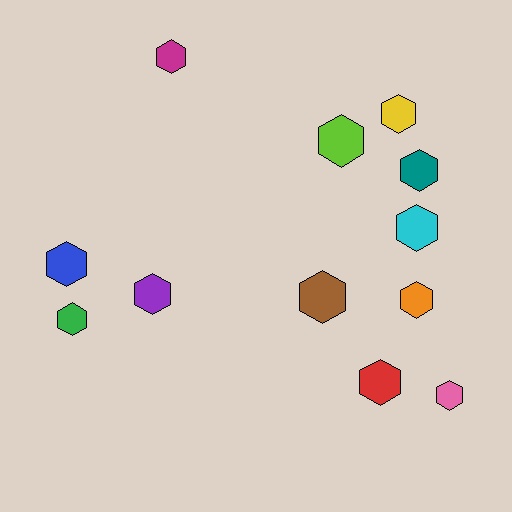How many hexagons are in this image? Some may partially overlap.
There are 12 hexagons.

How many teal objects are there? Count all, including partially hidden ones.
There is 1 teal object.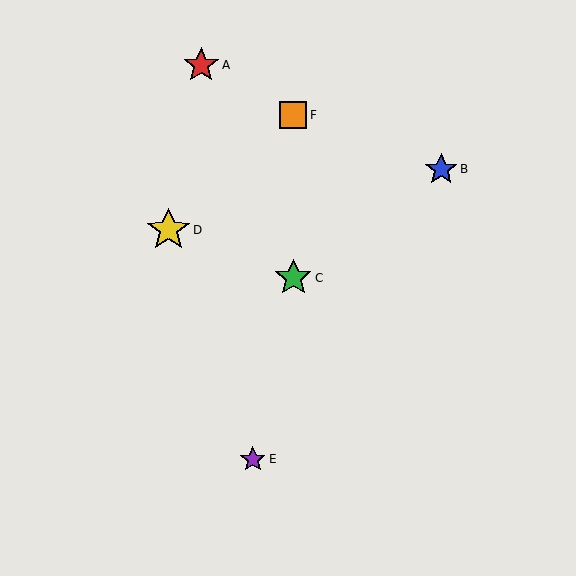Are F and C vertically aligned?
Yes, both are at x≈293.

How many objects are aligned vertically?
2 objects (C, F) are aligned vertically.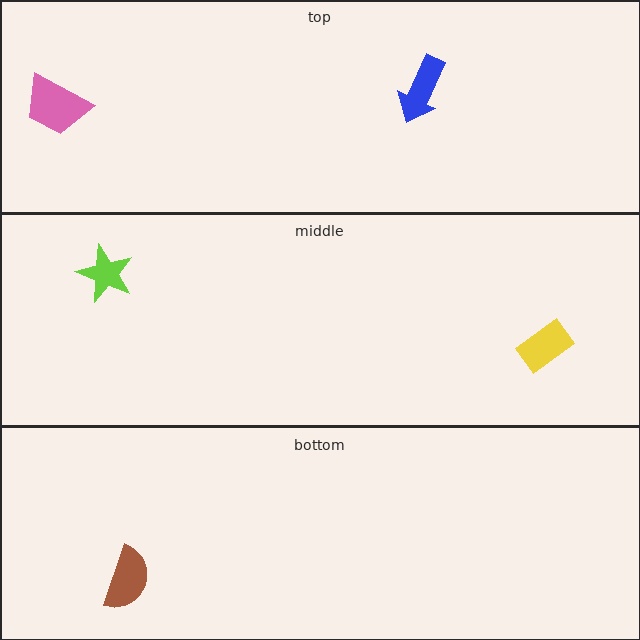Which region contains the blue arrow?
The top region.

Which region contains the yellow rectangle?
The middle region.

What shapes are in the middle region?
The lime star, the yellow rectangle.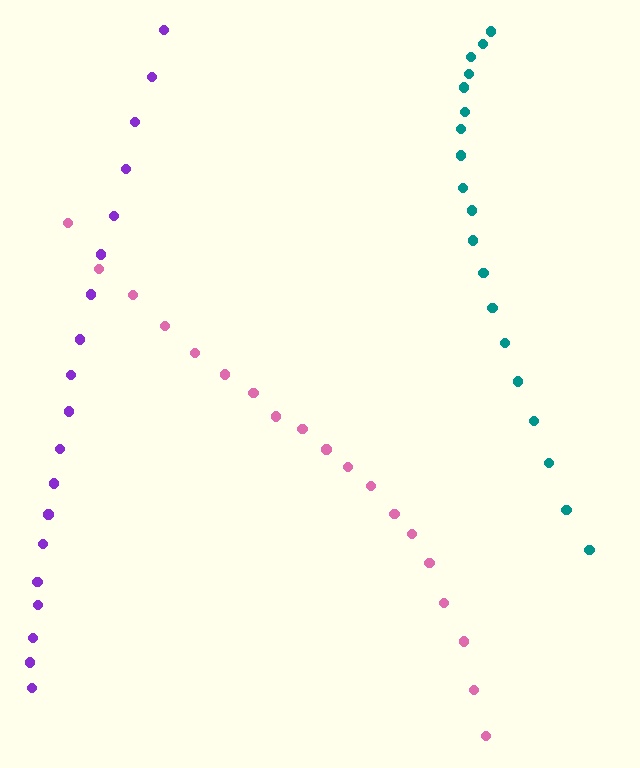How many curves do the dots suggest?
There are 3 distinct paths.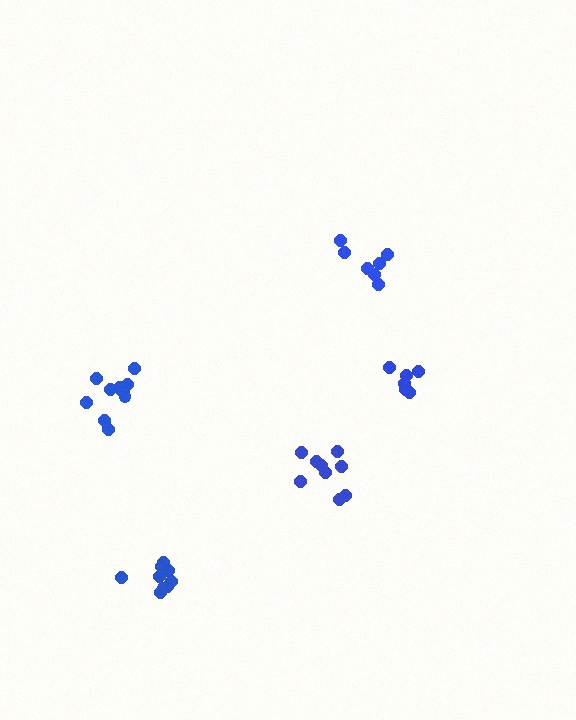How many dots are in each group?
Group 1: 7 dots, Group 2: 11 dots, Group 3: 9 dots, Group 4: 6 dots, Group 5: 9 dots (42 total).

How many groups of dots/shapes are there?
There are 5 groups.